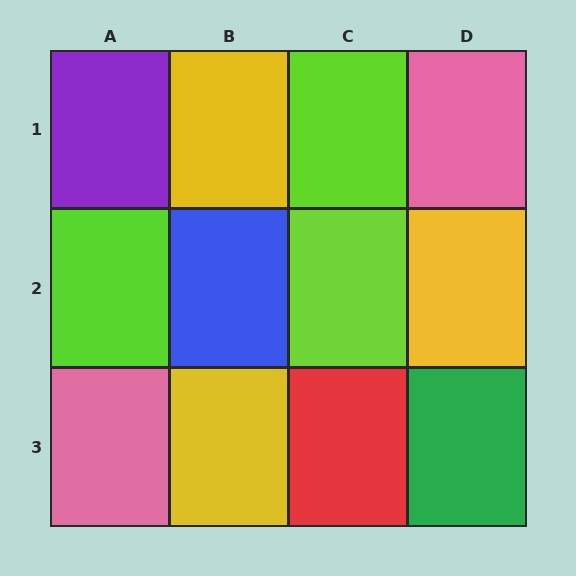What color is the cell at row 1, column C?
Lime.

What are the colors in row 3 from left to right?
Pink, yellow, red, green.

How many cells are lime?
3 cells are lime.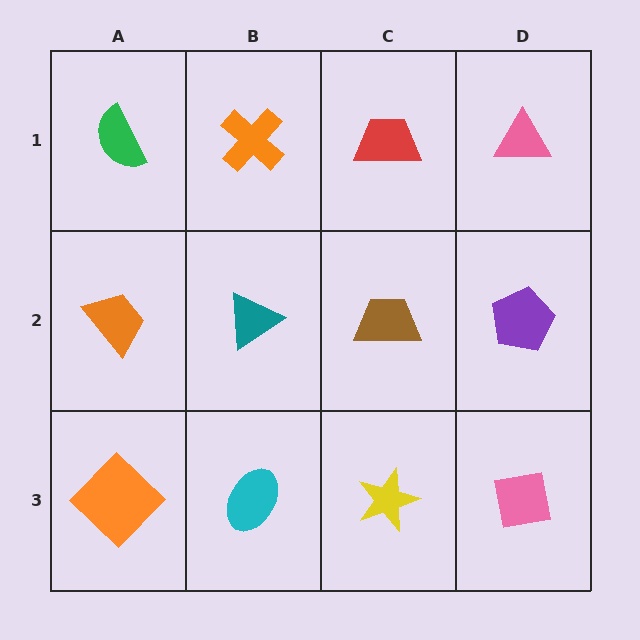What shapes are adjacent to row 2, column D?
A pink triangle (row 1, column D), a pink square (row 3, column D), a brown trapezoid (row 2, column C).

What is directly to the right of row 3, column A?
A cyan ellipse.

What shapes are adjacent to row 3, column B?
A teal triangle (row 2, column B), an orange diamond (row 3, column A), a yellow star (row 3, column C).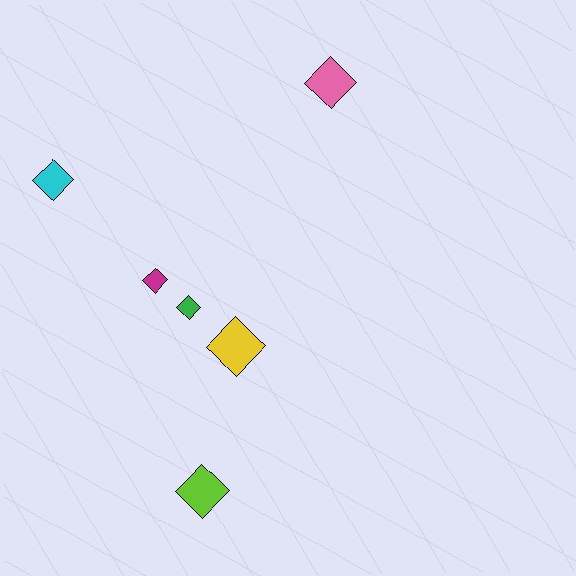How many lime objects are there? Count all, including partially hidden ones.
There is 1 lime object.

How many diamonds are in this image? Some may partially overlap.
There are 6 diamonds.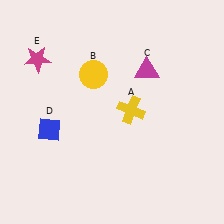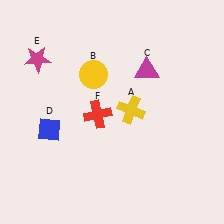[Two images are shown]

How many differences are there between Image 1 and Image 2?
There is 1 difference between the two images.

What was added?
A red cross (F) was added in Image 2.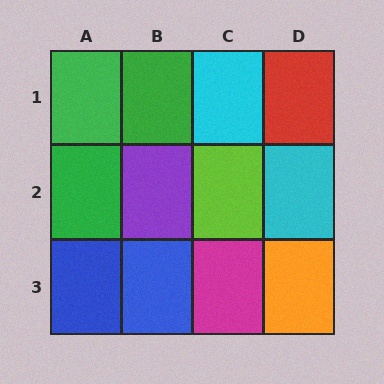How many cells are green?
3 cells are green.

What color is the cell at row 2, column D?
Cyan.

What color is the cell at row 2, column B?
Purple.